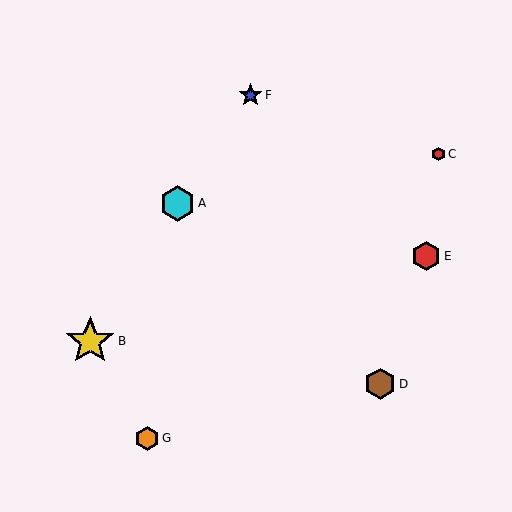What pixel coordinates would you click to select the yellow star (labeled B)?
Click at (90, 341) to select the yellow star B.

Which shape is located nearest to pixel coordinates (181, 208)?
The cyan hexagon (labeled A) at (178, 203) is nearest to that location.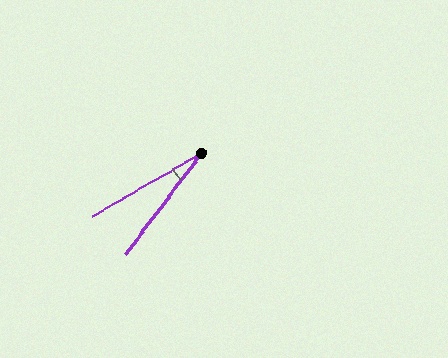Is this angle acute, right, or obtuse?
It is acute.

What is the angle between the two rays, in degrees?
Approximately 23 degrees.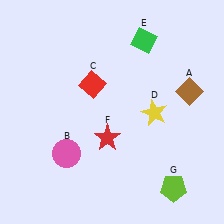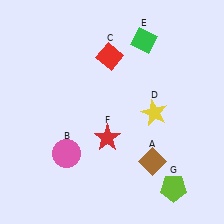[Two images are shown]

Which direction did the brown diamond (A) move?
The brown diamond (A) moved down.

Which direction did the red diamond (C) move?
The red diamond (C) moved up.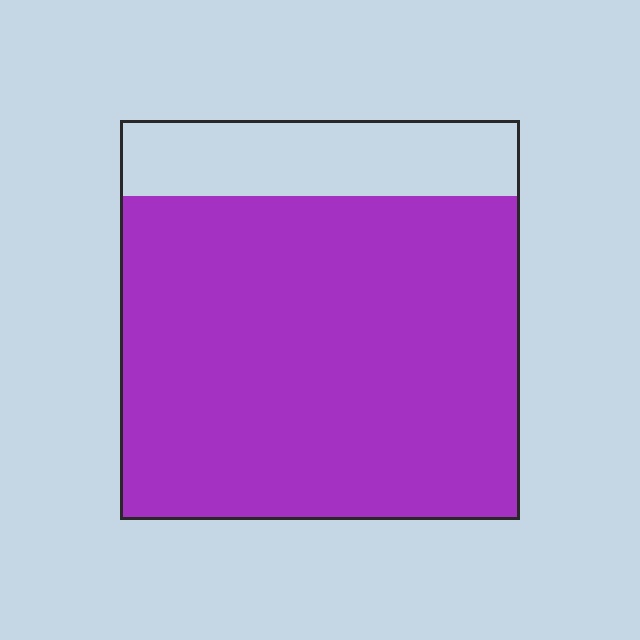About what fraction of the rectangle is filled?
About four fifths (4/5).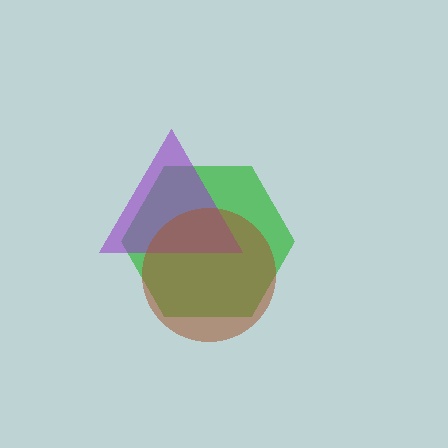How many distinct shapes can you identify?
There are 3 distinct shapes: a green hexagon, a purple triangle, a brown circle.